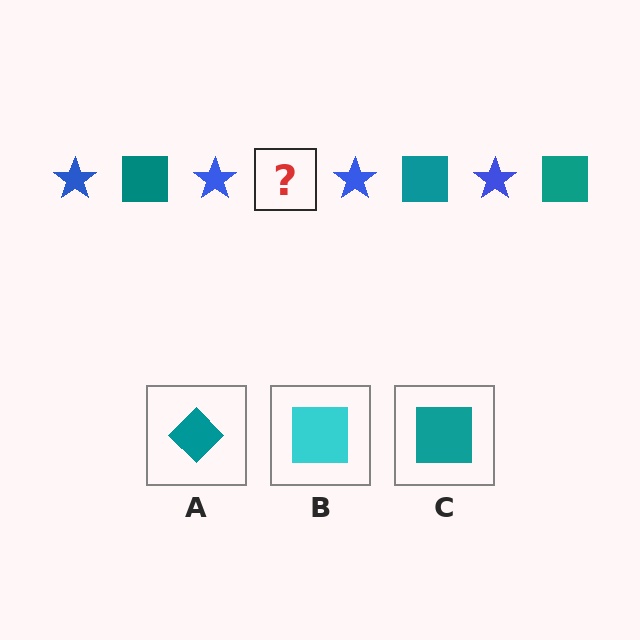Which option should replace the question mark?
Option C.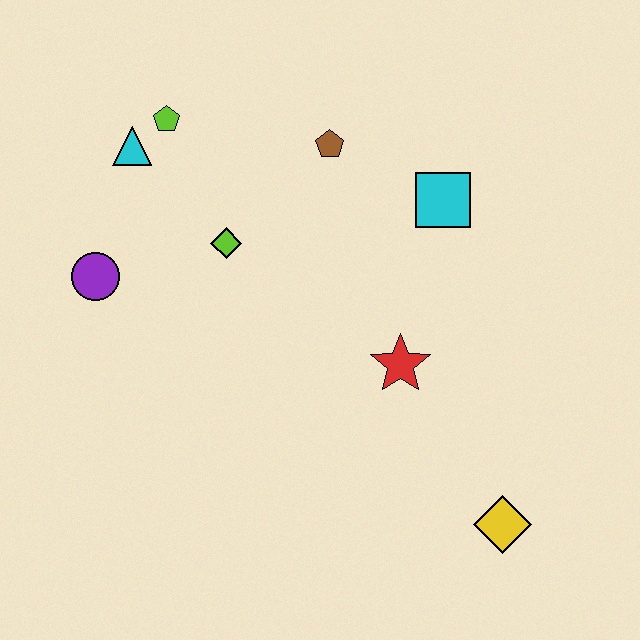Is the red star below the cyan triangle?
Yes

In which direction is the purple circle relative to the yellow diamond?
The purple circle is to the left of the yellow diamond.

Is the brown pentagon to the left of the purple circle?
No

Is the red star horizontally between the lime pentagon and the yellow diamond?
Yes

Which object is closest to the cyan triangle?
The lime pentagon is closest to the cyan triangle.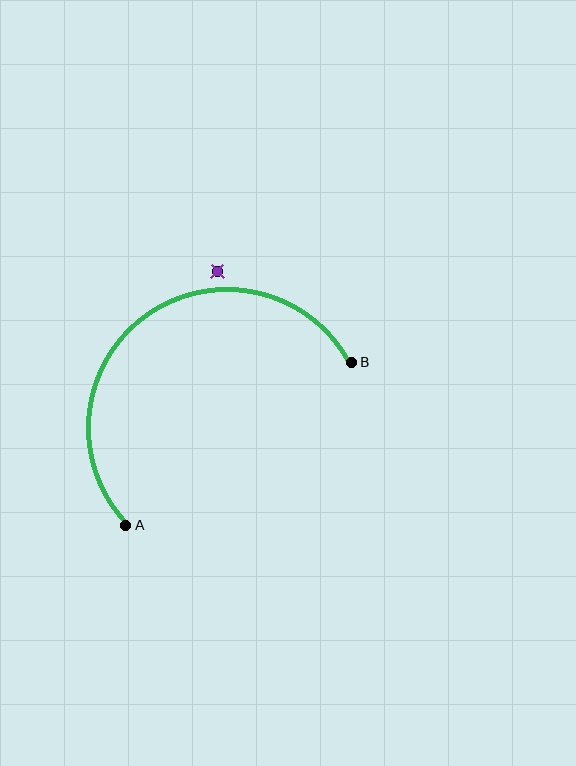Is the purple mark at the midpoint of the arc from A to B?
No — the purple mark does not lie on the arc at all. It sits slightly outside the curve.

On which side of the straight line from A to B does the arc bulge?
The arc bulges above and to the left of the straight line connecting A and B.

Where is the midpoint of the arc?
The arc midpoint is the point on the curve farthest from the straight line joining A and B. It sits above and to the left of that line.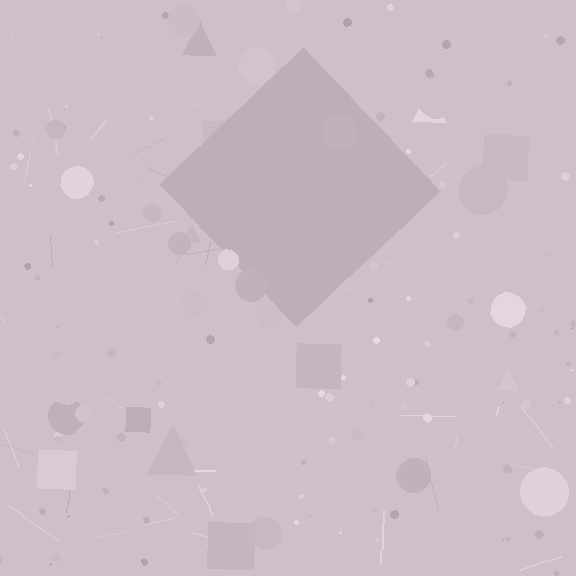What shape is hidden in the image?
A diamond is hidden in the image.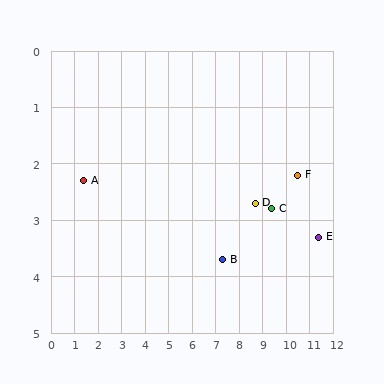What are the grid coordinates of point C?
Point C is at approximately (9.4, 2.8).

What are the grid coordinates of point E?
Point E is at approximately (11.4, 3.3).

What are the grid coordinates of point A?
Point A is at approximately (1.4, 2.3).